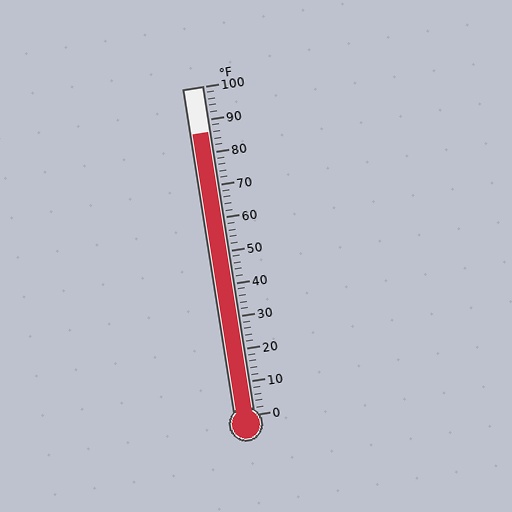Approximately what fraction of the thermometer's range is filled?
The thermometer is filled to approximately 85% of its range.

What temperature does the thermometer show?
The thermometer shows approximately 86°F.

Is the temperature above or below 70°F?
The temperature is above 70°F.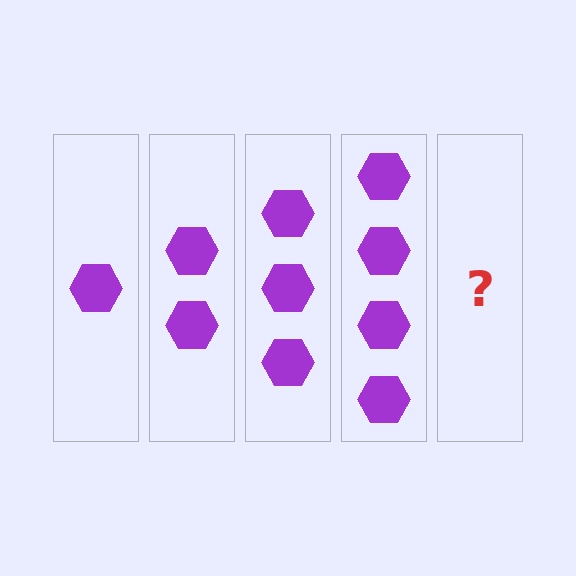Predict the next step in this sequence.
The next step is 5 hexagons.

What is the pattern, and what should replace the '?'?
The pattern is that each step adds one more hexagon. The '?' should be 5 hexagons.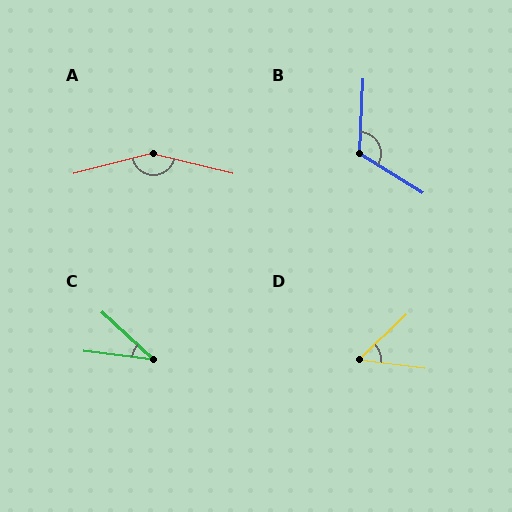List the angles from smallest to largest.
C (36°), D (51°), B (119°), A (152°).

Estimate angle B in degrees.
Approximately 119 degrees.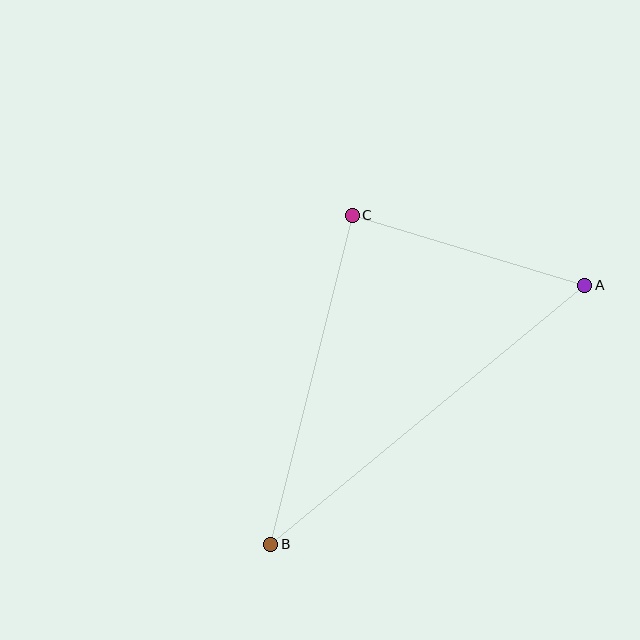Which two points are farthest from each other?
Points A and B are farthest from each other.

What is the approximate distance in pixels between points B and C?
The distance between B and C is approximately 339 pixels.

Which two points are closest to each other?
Points A and C are closest to each other.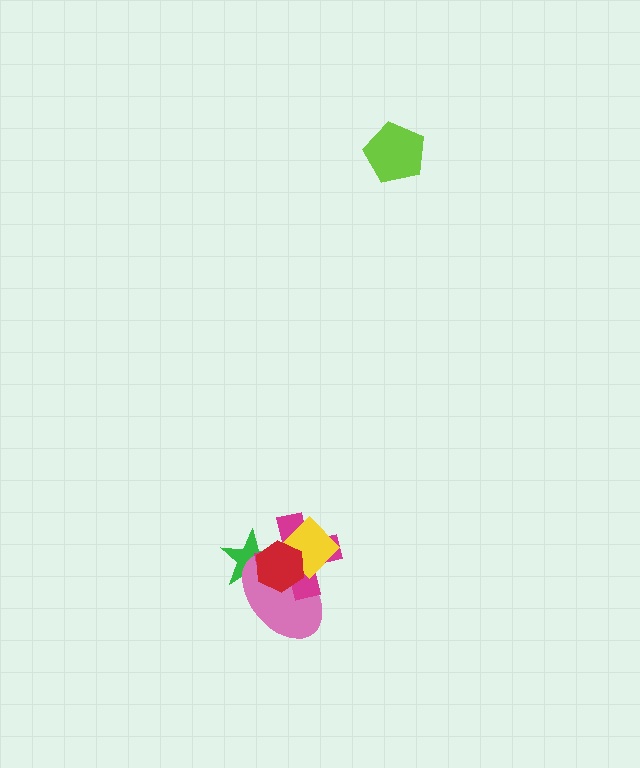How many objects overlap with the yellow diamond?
3 objects overlap with the yellow diamond.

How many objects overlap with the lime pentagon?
0 objects overlap with the lime pentagon.